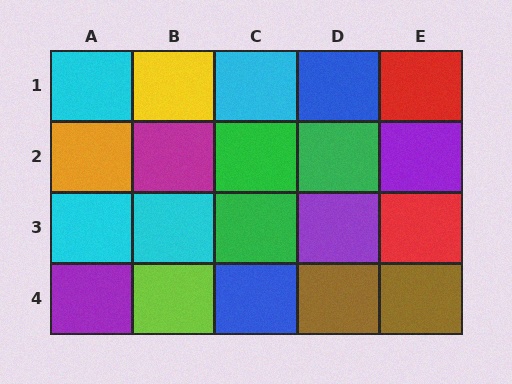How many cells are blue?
2 cells are blue.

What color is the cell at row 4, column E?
Brown.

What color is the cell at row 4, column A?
Purple.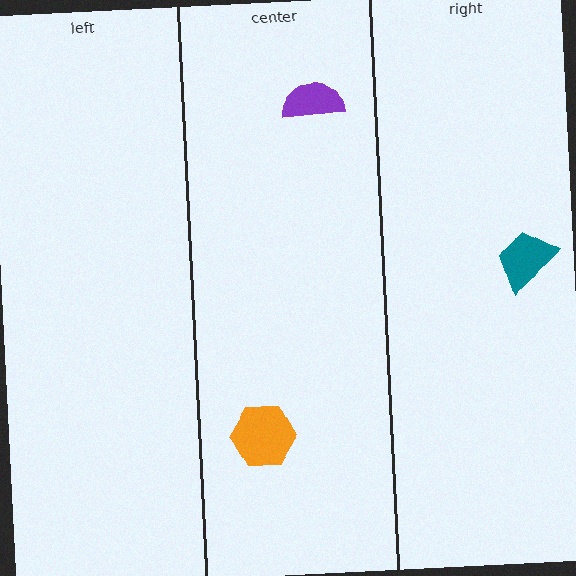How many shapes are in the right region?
1.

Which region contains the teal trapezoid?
The right region.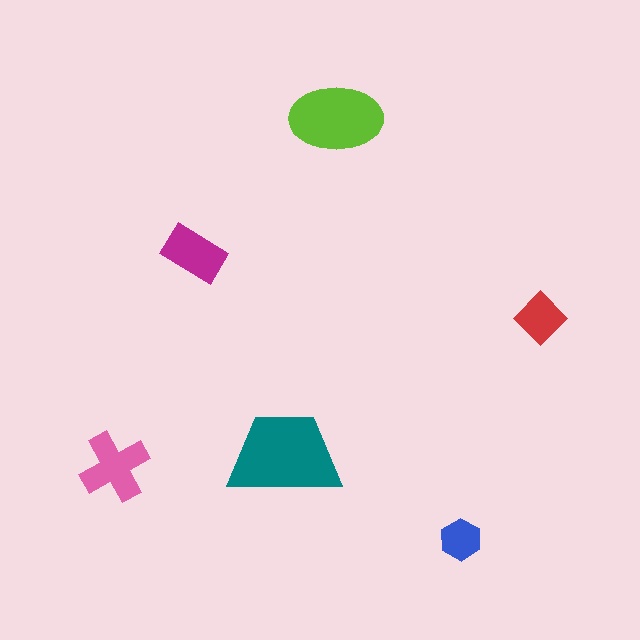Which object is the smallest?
The blue hexagon.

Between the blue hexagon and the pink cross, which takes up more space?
The pink cross.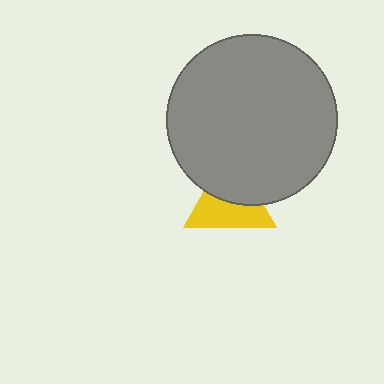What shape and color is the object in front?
The object in front is a gray circle.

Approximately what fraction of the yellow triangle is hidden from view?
Roughly 46% of the yellow triangle is hidden behind the gray circle.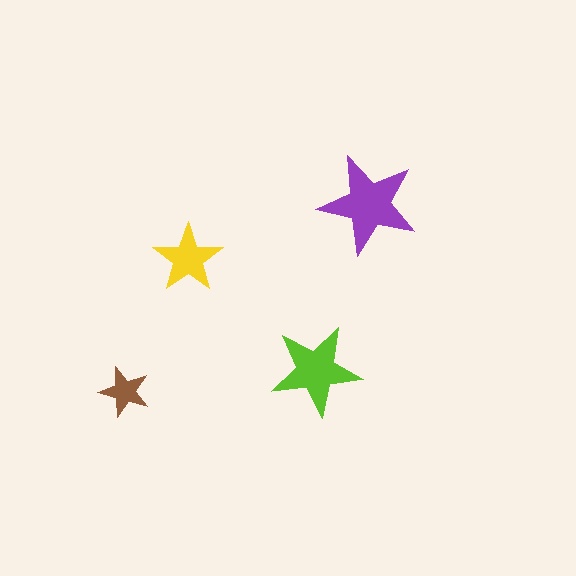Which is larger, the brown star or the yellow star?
The yellow one.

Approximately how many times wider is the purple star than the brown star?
About 2 times wider.